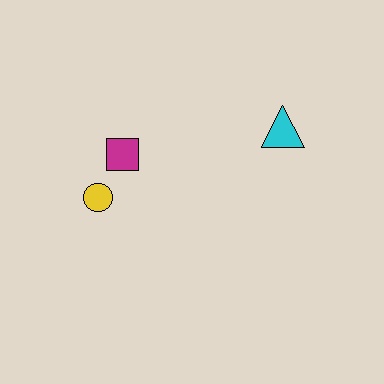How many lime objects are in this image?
There are no lime objects.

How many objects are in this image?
There are 3 objects.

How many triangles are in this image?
There is 1 triangle.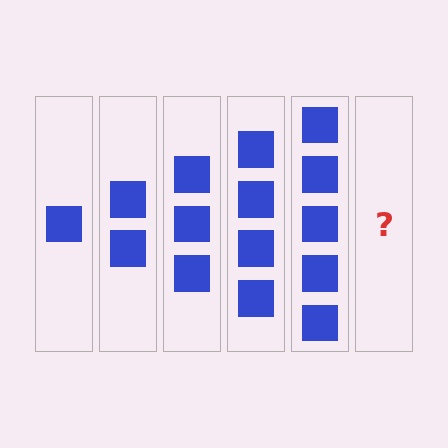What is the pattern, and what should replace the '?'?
The pattern is that each step adds one more square. The '?' should be 6 squares.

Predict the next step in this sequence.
The next step is 6 squares.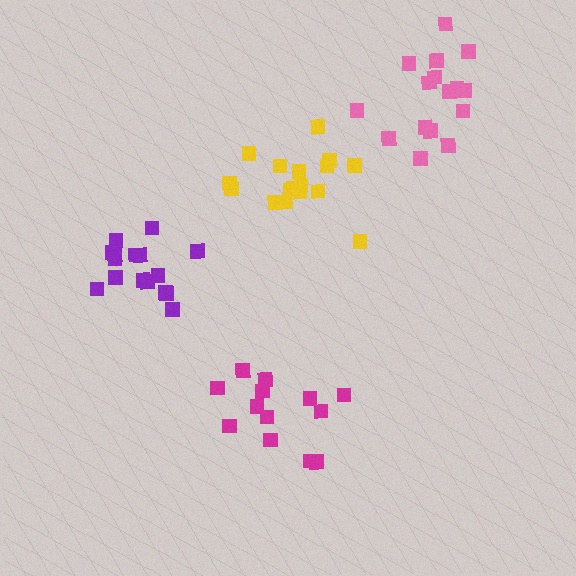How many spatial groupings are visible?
There are 4 spatial groupings.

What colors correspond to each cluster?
The clusters are colored: purple, pink, magenta, yellow.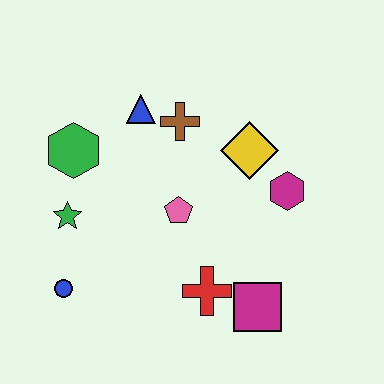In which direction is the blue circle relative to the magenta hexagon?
The blue circle is to the left of the magenta hexagon.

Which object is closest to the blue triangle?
The brown cross is closest to the blue triangle.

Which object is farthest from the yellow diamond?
The blue circle is farthest from the yellow diamond.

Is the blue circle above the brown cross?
No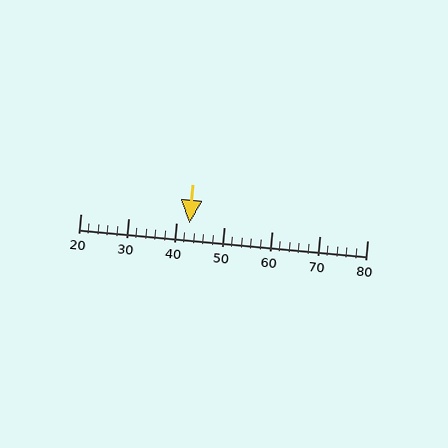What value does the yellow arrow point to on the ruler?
The yellow arrow points to approximately 43.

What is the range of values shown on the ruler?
The ruler shows values from 20 to 80.